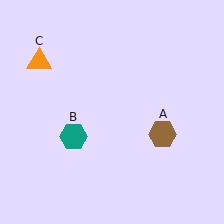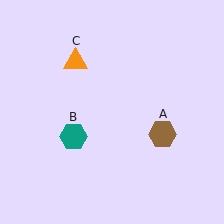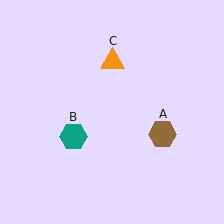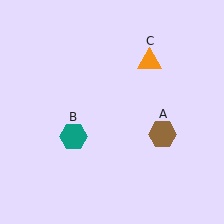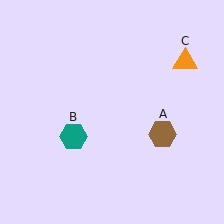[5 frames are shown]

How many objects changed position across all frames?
1 object changed position: orange triangle (object C).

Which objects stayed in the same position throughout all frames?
Brown hexagon (object A) and teal hexagon (object B) remained stationary.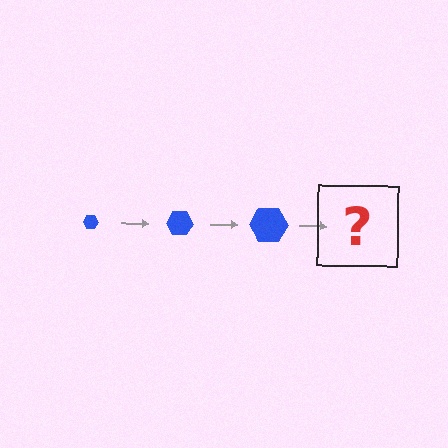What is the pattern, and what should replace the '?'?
The pattern is that the hexagon gets progressively larger each step. The '?' should be a blue hexagon, larger than the previous one.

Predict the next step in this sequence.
The next step is a blue hexagon, larger than the previous one.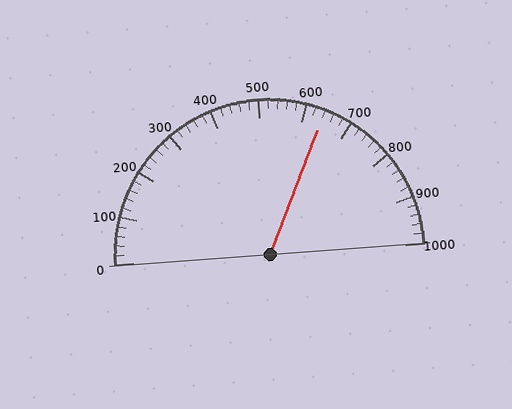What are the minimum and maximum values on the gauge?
The gauge ranges from 0 to 1000.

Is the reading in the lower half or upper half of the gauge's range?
The reading is in the upper half of the range (0 to 1000).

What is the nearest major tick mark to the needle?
The nearest major tick mark is 600.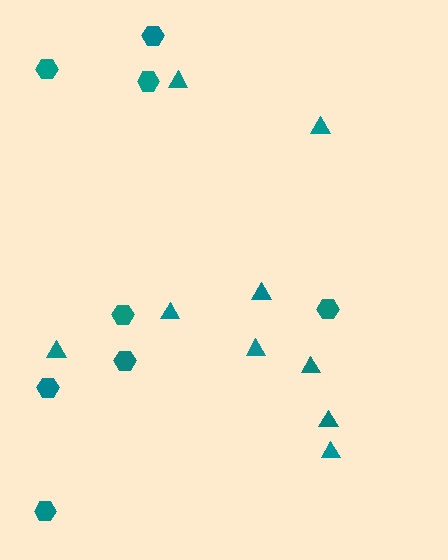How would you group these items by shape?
There are 2 groups: one group of triangles (9) and one group of hexagons (8).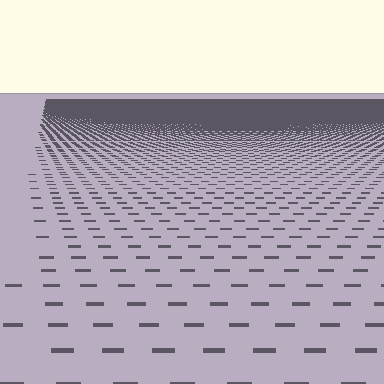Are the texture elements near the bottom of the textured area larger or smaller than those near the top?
Larger. Near the bottom, elements are closer to the viewer and appear at a bigger on-screen size.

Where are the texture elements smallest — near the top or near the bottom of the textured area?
Near the top.